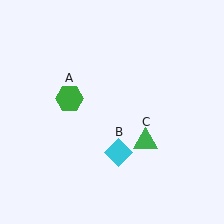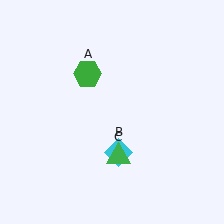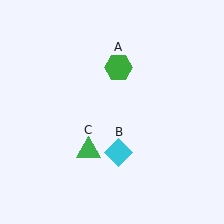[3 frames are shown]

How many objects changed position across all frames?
2 objects changed position: green hexagon (object A), green triangle (object C).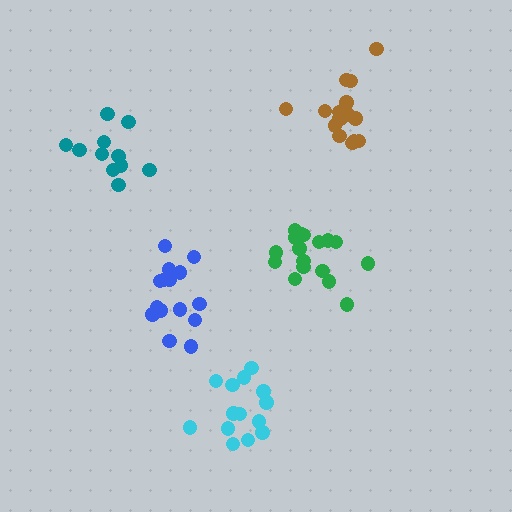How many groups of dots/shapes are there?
There are 5 groups.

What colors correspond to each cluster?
The clusters are colored: teal, green, blue, cyan, brown.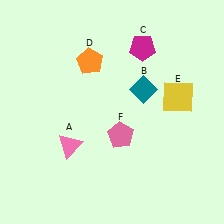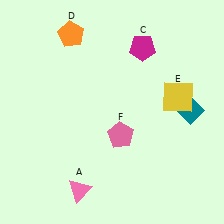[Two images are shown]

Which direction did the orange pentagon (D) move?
The orange pentagon (D) moved up.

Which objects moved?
The objects that moved are: the pink triangle (A), the teal diamond (B), the orange pentagon (D).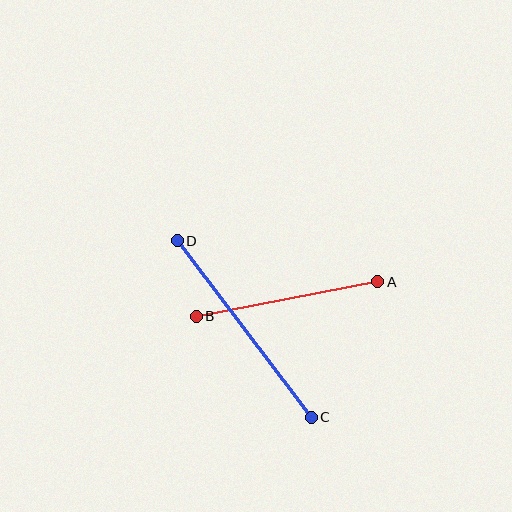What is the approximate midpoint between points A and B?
The midpoint is at approximately (287, 299) pixels.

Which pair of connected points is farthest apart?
Points C and D are farthest apart.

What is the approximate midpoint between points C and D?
The midpoint is at approximately (244, 329) pixels.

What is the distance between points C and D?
The distance is approximately 221 pixels.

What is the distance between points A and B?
The distance is approximately 185 pixels.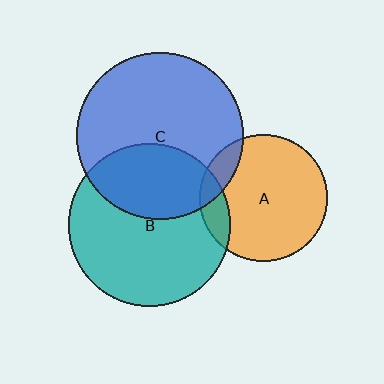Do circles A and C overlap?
Yes.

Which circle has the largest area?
Circle C (blue).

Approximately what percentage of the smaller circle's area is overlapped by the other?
Approximately 10%.